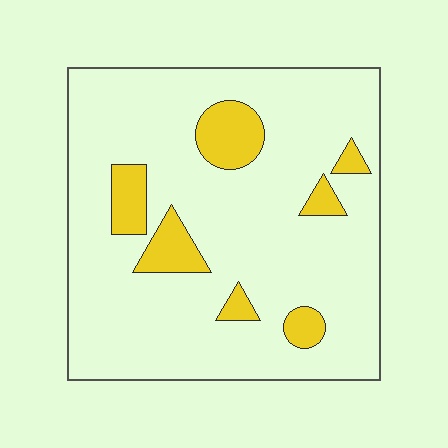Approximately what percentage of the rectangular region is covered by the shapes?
Approximately 15%.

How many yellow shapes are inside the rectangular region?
7.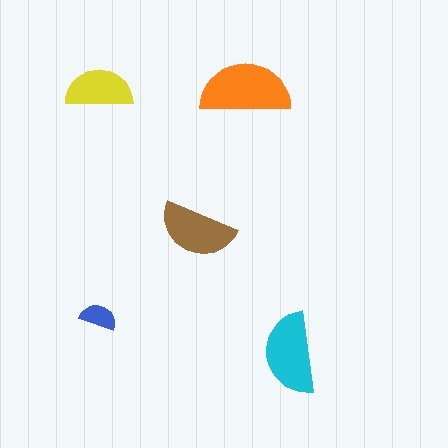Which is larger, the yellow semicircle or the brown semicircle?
The brown one.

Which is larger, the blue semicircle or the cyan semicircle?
The cyan one.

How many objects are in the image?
There are 5 objects in the image.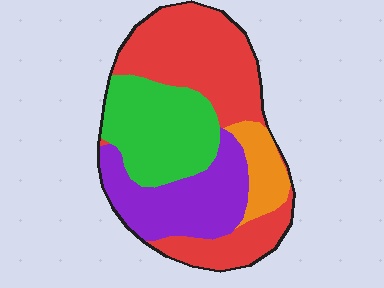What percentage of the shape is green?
Green takes up between a sixth and a third of the shape.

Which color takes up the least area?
Orange, at roughly 10%.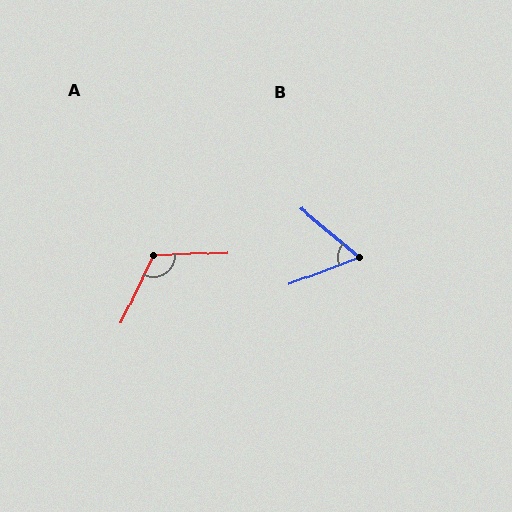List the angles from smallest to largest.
B (61°), A (118°).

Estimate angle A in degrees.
Approximately 118 degrees.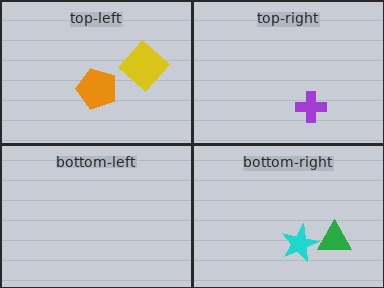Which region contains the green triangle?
The bottom-right region.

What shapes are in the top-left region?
The yellow diamond, the orange pentagon.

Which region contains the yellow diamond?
The top-left region.